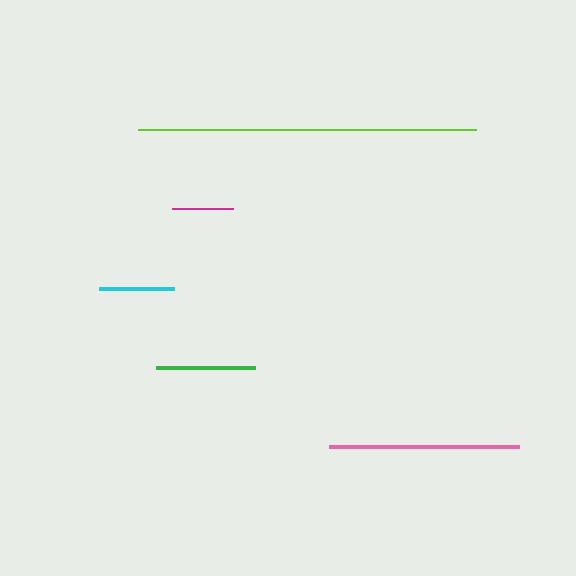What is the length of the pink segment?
The pink segment is approximately 190 pixels long.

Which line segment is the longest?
The lime line is the longest at approximately 338 pixels.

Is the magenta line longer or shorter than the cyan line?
The cyan line is longer than the magenta line.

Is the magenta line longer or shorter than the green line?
The green line is longer than the magenta line.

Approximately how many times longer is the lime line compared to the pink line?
The lime line is approximately 1.8 times the length of the pink line.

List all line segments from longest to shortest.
From longest to shortest: lime, pink, green, cyan, magenta.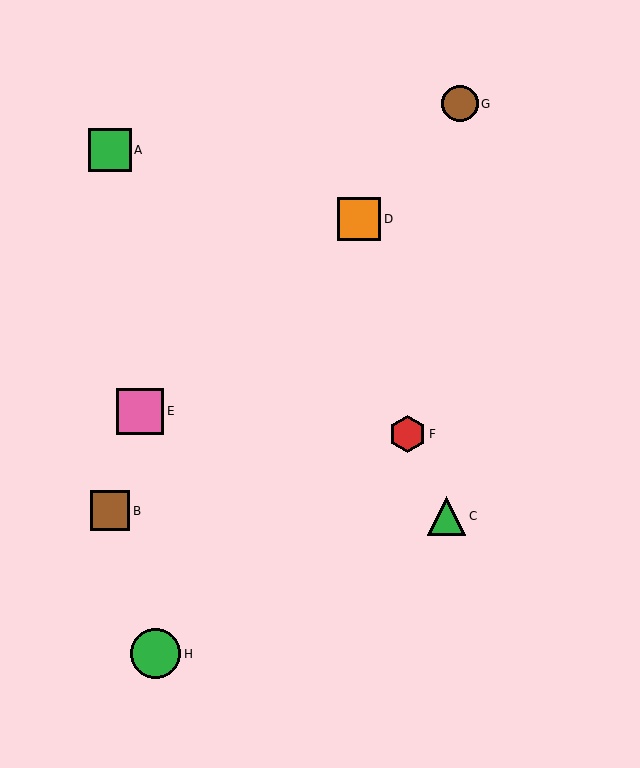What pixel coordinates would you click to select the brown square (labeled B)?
Click at (110, 511) to select the brown square B.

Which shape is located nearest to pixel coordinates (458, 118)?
The brown circle (labeled G) at (460, 104) is nearest to that location.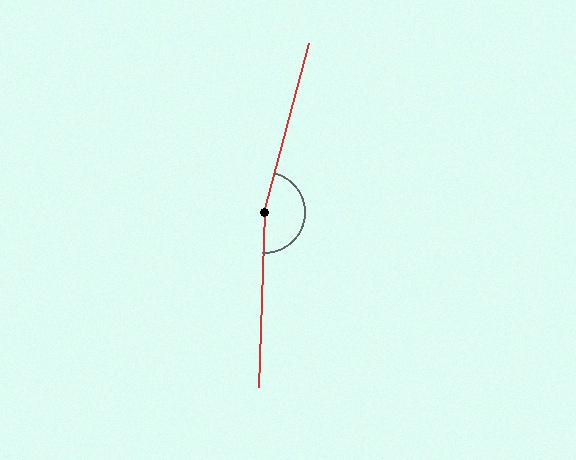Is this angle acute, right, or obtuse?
It is obtuse.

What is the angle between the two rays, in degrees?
Approximately 167 degrees.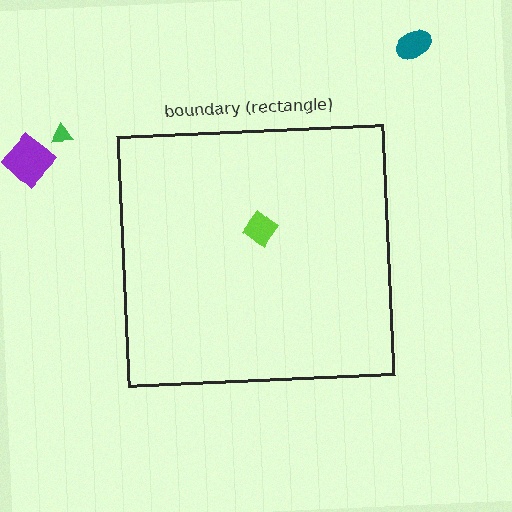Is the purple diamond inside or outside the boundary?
Outside.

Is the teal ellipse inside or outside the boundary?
Outside.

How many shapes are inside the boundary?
1 inside, 3 outside.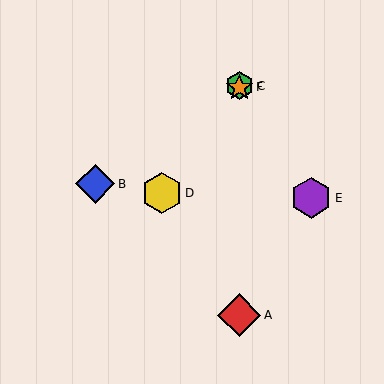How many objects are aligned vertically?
3 objects (A, C, F) are aligned vertically.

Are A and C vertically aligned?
Yes, both are at x≈239.